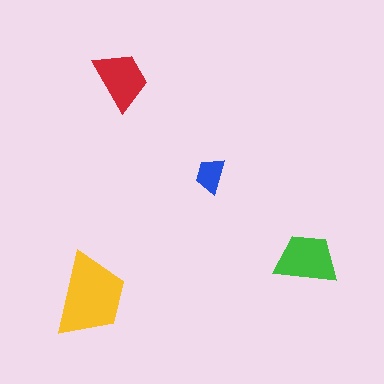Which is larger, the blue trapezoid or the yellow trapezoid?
The yellow one.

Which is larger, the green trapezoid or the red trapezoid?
The green one.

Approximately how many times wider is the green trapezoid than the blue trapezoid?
About 2 times wider.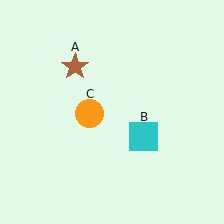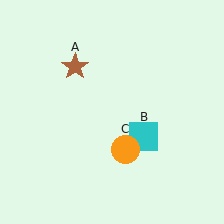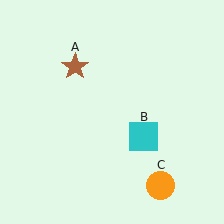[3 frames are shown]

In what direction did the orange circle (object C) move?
The orange circle (object C) moved down and to the right.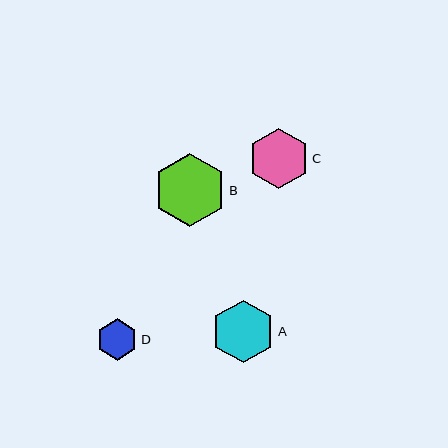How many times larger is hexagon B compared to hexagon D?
Hexagon B is approximately 1.8 times the size of hexagon D.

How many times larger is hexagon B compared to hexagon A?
Hexagon B is approximately 1.2 times the size of hexagon A.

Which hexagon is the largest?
Hexagon B is the largest with a size of approximately 73 pixels.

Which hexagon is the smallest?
Hexagon D is the smallest with a size of approximately 41 pixels.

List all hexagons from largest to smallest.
From largest to smallest: B, A, C, D.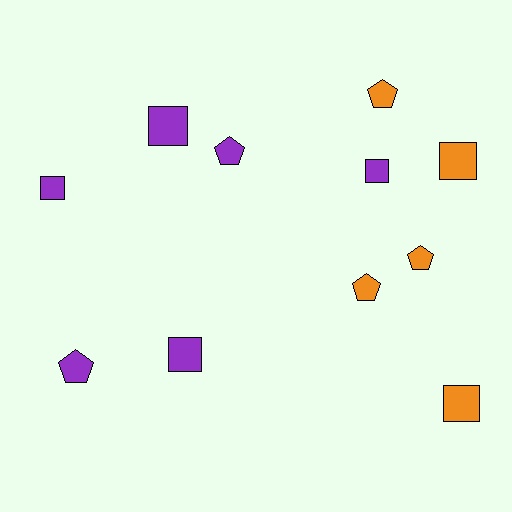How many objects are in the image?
There are 11 objects.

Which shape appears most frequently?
Square, with 6 objects.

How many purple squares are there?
There are 4 purple squares.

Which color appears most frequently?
Purple, with 6 objects.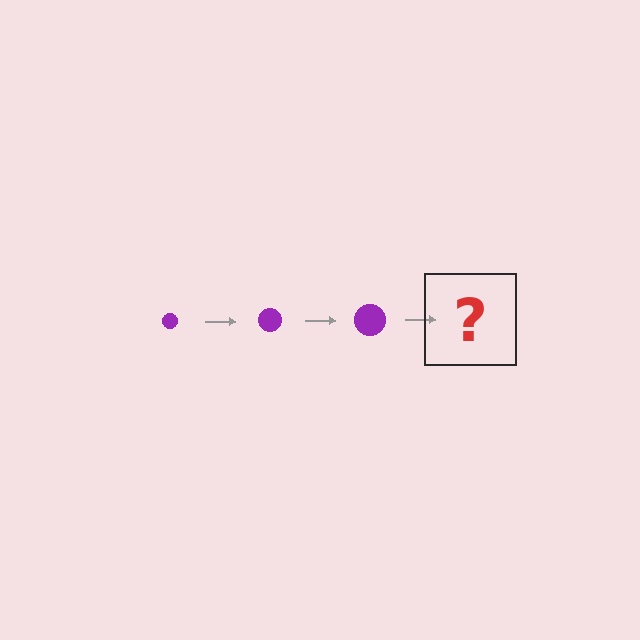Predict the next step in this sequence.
The next step is a purple circle, larger than the previous one.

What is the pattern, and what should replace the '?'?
The pattern is that the circle gets progressively larger each step. The '?' should be a purple circle, larger than the previous one.